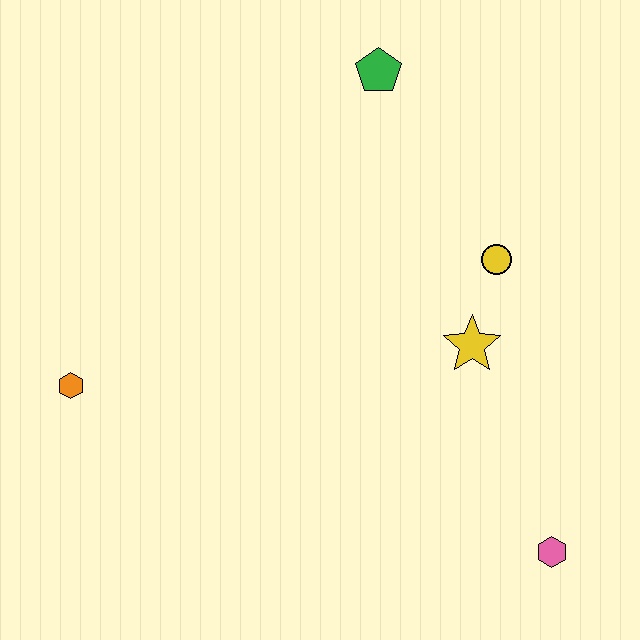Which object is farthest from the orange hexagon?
The pink hexagon is farthest from the orange hexagon.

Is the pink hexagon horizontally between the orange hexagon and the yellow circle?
No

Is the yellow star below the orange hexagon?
No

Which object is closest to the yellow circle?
The yellow star is closest to the yellow circle.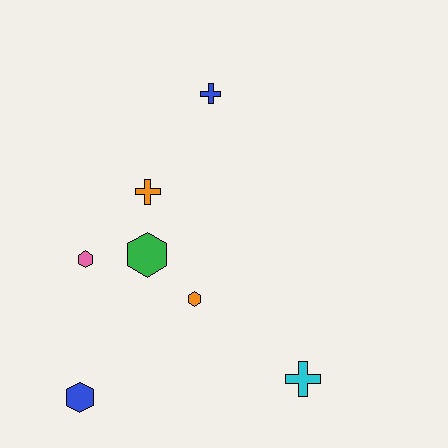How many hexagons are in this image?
There are 4 hexagons.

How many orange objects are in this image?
There are 2 orange objects.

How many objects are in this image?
There are 7 objects.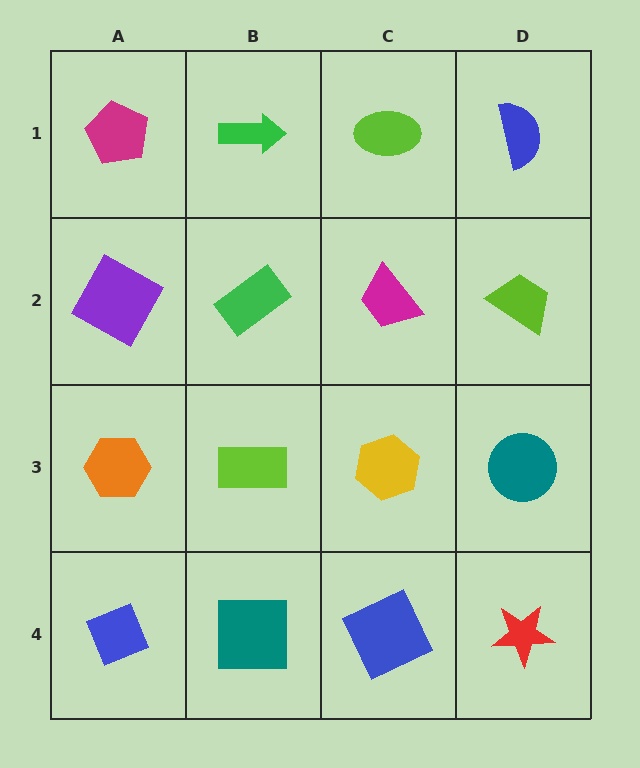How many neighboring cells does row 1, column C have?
3.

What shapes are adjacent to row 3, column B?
A green rectangle (row 2, column B), a teal square (row 4, column B), an orange hexagon (row 3, column A), a yellow hexagon (row 3, column C).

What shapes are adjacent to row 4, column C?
A yellow hexagon (row 3, column C), a teal square (row 4, column B), a red star (row 4, column D).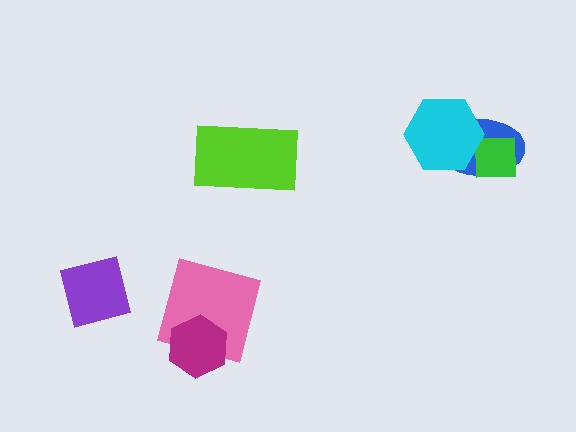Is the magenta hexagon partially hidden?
No, no other shape covers it.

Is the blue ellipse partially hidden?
Yes, it is partially covered by another shape.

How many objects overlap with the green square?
2 objects overlap with the green square.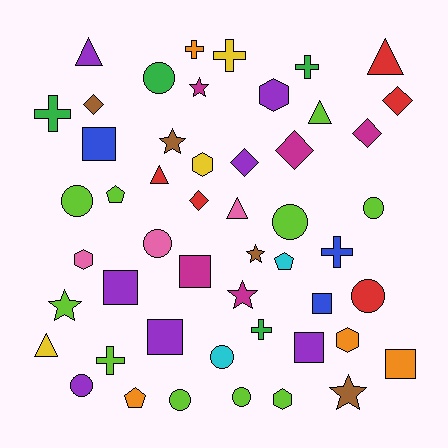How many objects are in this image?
There are 50 objects.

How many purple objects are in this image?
There are 7 purple objects.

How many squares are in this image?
There are 7 squares.